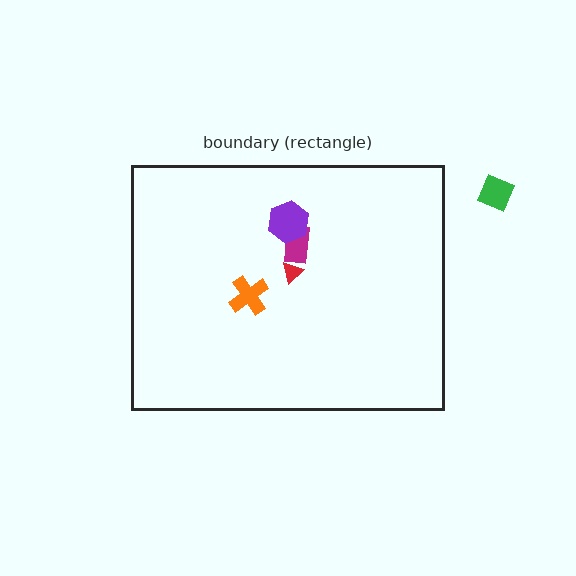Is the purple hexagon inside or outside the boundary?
Inside.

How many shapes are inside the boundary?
4 inside, 1 outside.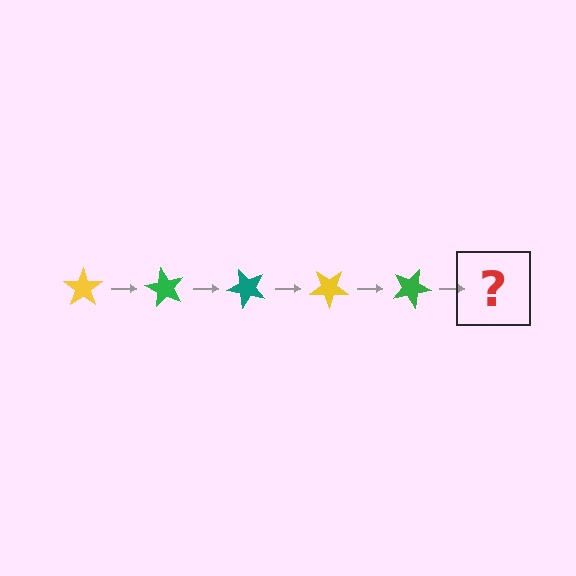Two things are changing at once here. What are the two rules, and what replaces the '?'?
The two rules are that it rotates 60 degrees each step and the color cycles through yellow, green, and teal. The '?' should be a teal star, rotated 300 degrees from the start.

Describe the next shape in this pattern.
It should be a teal star, rotated 300 degrees from the start.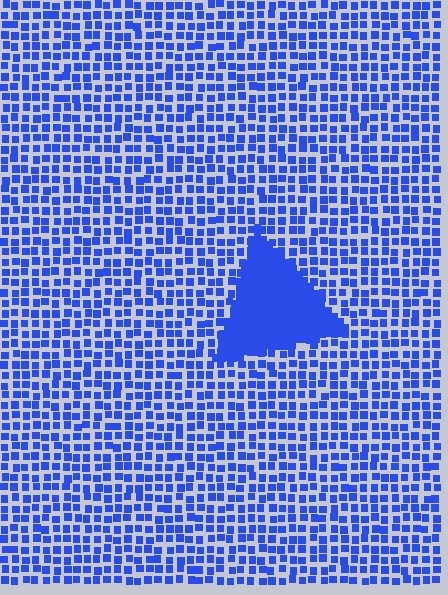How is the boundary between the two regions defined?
The boundary is defined by a change in element density (approximately 3.0x ratio). All elements are the same color, size, and shape.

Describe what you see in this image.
The image contains small blue elements arranged at two different densities. A triangle-shaped region is visible where the elements are more densely packed than the surrounding area.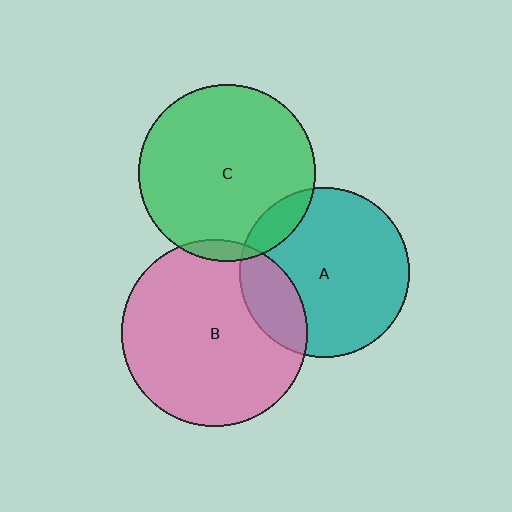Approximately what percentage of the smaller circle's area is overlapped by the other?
Approximately 20%.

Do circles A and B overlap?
Yes.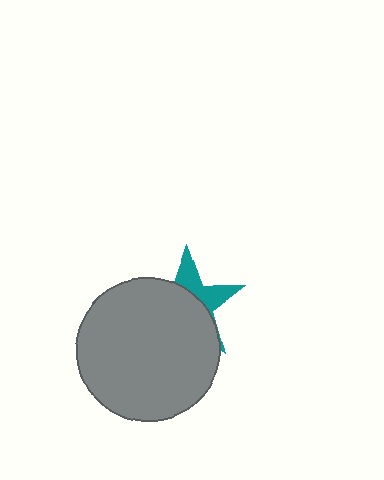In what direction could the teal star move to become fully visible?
The teal star could move toward the upper-right. That would shift it out from behind the gray circle entirely.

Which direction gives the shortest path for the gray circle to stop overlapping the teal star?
Moving toward the lower-left gives the shortest separation.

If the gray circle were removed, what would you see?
You would see the complete teal star.